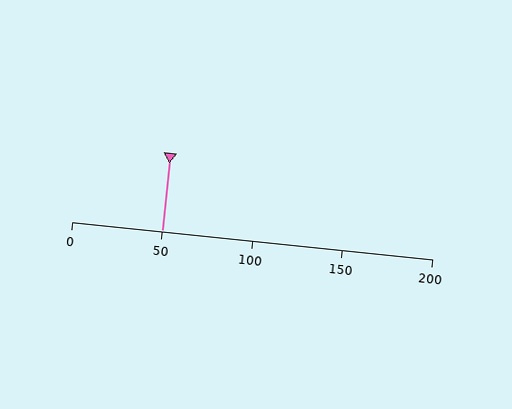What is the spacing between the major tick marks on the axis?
The major ticks are spaced 50 apart.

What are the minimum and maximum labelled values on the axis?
The axis runs from 0 to 200.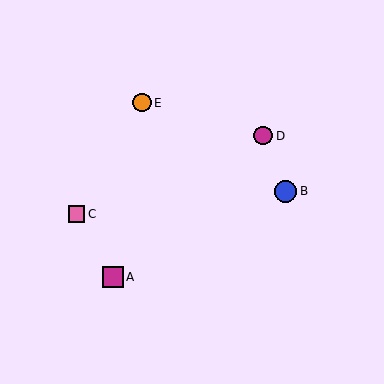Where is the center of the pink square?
The center of the pink square is at (77, 214).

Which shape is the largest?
The blue circle (labeled B) is the largest.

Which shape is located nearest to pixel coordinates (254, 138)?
The magenta circle (labeled D) at (263, 136) is nearest to that location.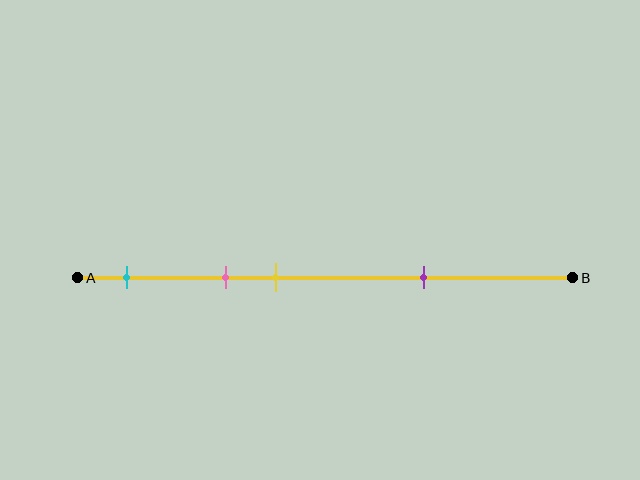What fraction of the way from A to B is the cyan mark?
The cyan mark is approximately 10% (0.1) of the way from A to B.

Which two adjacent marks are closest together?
The pink and yellow marks are the closest adjacent pair.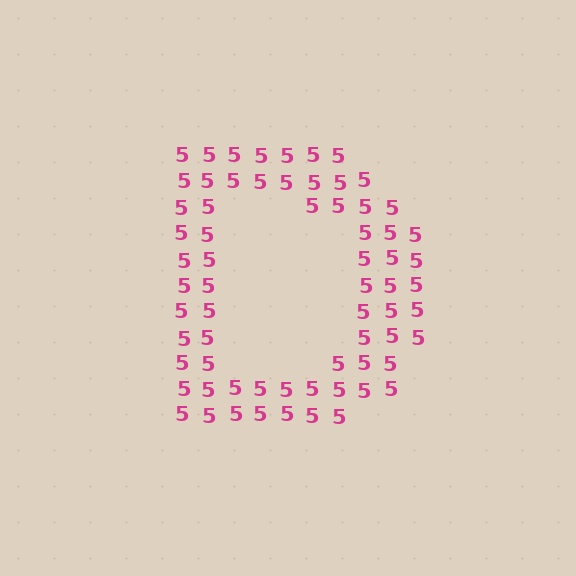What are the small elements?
The small elements are digit 5's.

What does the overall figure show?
The overall figure shows the letter D.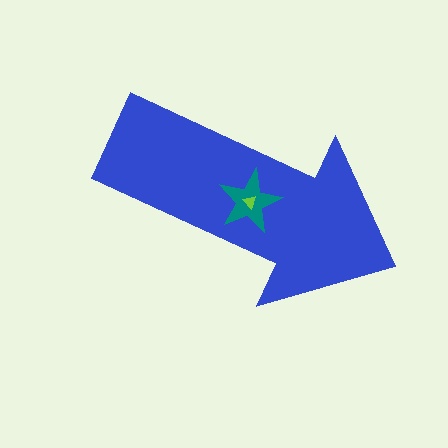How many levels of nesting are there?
3.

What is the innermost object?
The lime triangle.